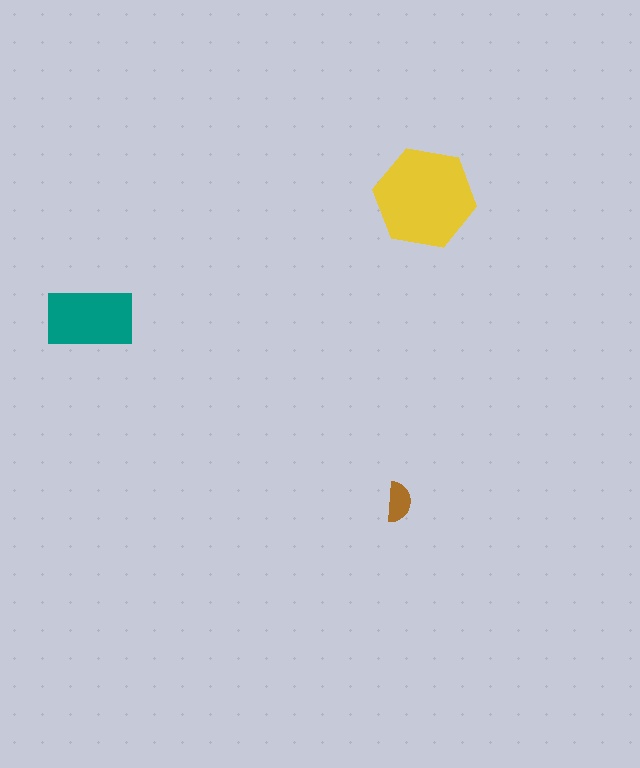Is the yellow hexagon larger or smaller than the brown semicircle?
Larger.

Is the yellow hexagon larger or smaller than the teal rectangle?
Larger.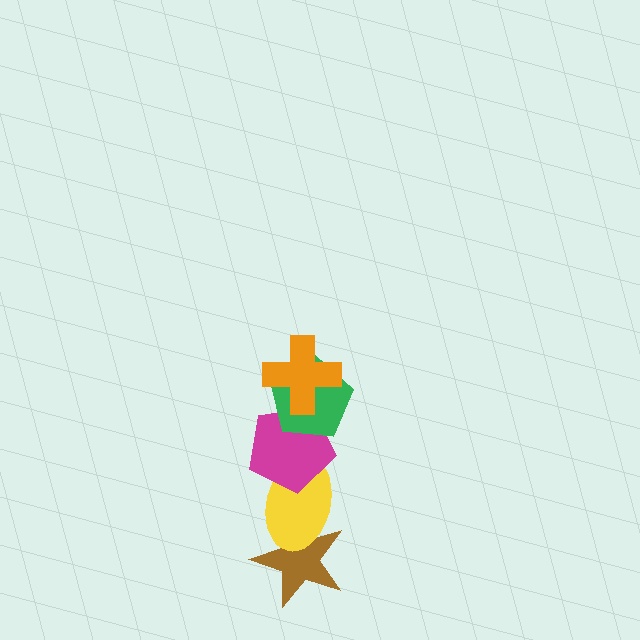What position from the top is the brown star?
The brown star is 5th from the top.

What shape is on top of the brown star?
The yellow ellipse is on top of the brown star.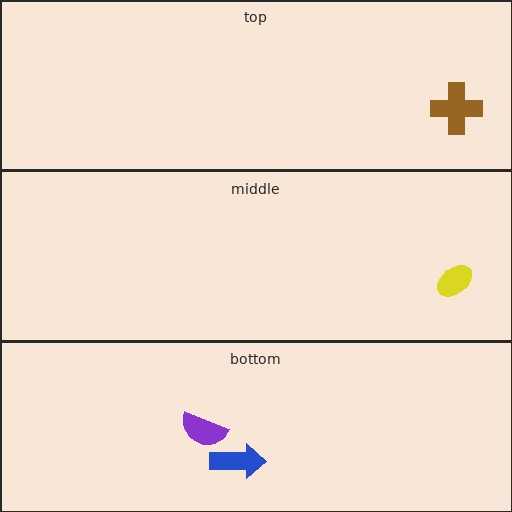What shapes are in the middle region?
The yellow ellipse.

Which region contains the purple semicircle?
The bottom region.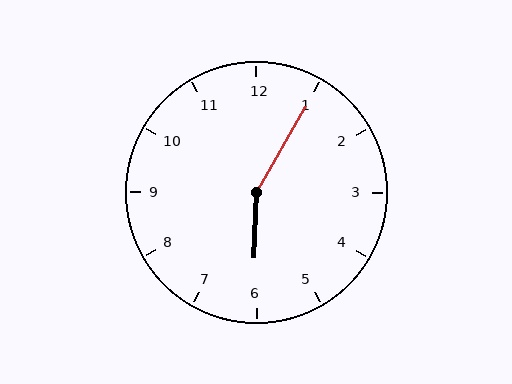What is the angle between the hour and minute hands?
Approximately 152 degrees.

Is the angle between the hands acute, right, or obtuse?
It is obtuse.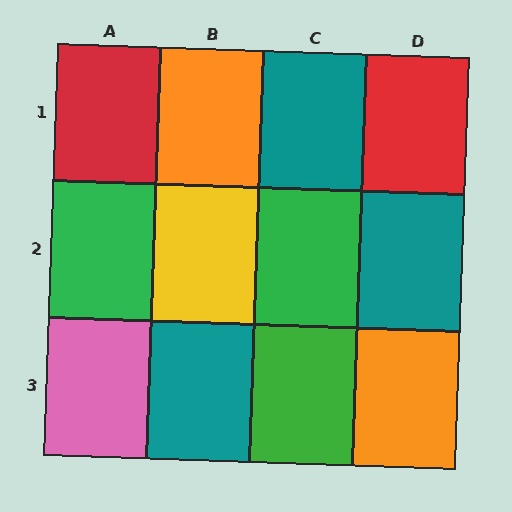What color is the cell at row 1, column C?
Teal.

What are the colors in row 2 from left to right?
Green, yellow, green, teal.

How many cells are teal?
3 cells are teal.